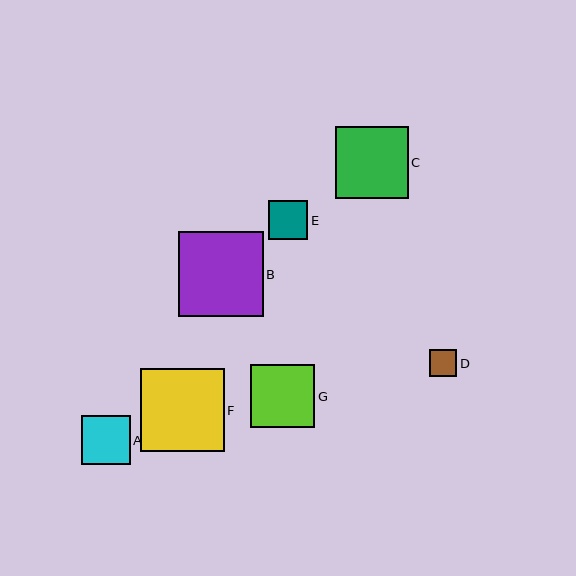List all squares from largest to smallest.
From largest to smallest: B, F, C, G, A, E, D.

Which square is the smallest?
Square D is the smallest with a size of approximately 27 pixels.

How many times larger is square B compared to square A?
Square B is approximately 1.7 times the size of square A.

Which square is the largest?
Square B is the largest with a size of approximately 85 pixels.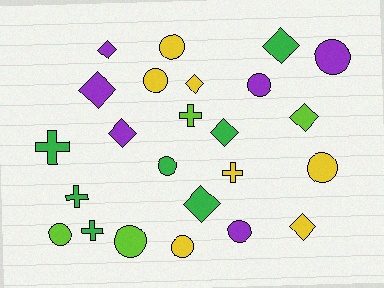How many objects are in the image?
There are 24 objects.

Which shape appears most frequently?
Circle, with 10 objects.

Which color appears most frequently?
Yellow, with 7 objects.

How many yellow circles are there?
There are 4 yellow circles.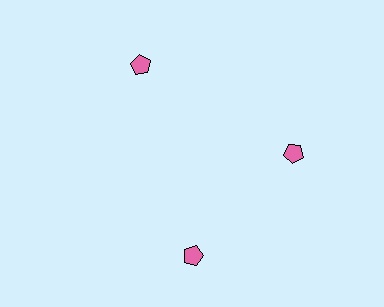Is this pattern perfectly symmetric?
No. The 3 pink pentagons are arranged in a ring, but one element near the 7 o'clock position is rotated out of alignment along the ring, breaking the 3-fold rotational symmetry.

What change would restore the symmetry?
The symmetry would be restored by rotating it back into even spacing with its neighbors so that all 3 pentagons sit at equal angles and equal distance from the center.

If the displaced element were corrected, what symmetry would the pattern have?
It would have 3-fold rotational symmetry — the pattern would map onto itself every 120 degrees.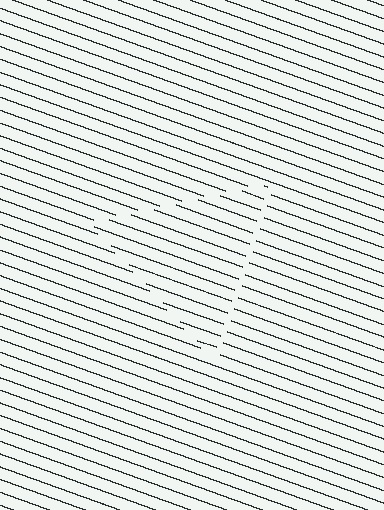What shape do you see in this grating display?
An illusory triangle. The interior of the shape contains the same grating, shifted by half a period — the contour is defined by the phase discontinuity where line-ends from the inner and outer gratings abut.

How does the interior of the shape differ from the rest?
The interior of the shape contains the same grating, shifted by half a period — the contour is defined by the phase discontinuity where line-ends from the inner and outer gratings abut.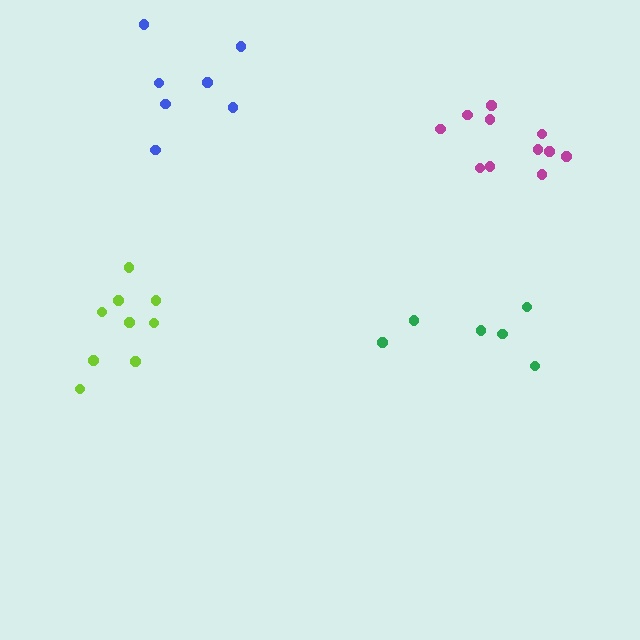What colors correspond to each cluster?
The clusters are colored: green, magenta, lime, blue.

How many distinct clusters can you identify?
There are 4 distinct clusters.